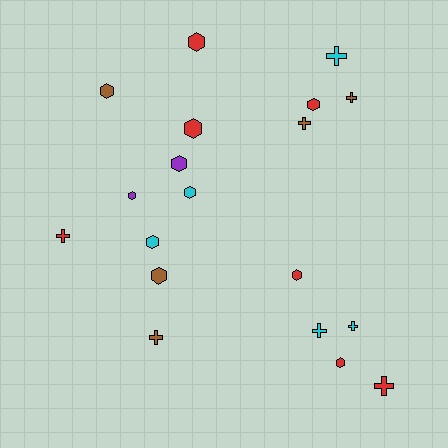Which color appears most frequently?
Red, with 7 objects.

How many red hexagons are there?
There are 5 red hexagons.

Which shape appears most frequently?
Hexagon, with 11 objects.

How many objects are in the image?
There are 19 objects.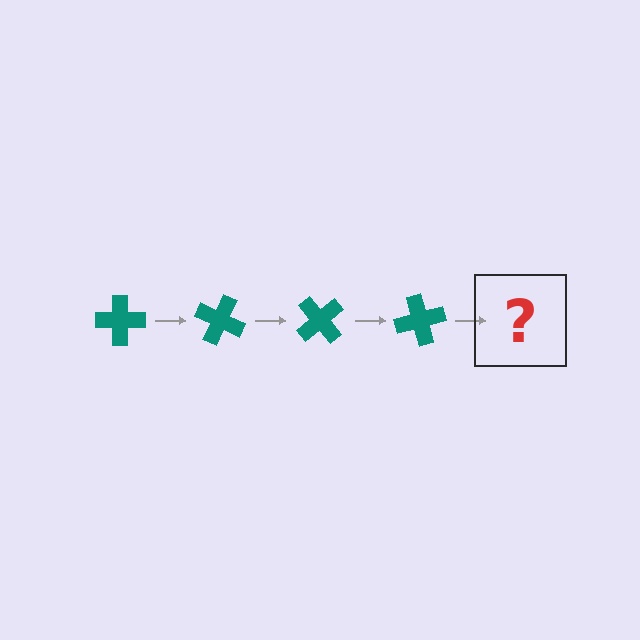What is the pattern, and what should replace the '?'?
The pattern is that the cross rotates 25 degrees each step. The '?' should be a teal cross rotated 100 degrees.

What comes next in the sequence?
The next element should be a teal cross rotated 100 degrees.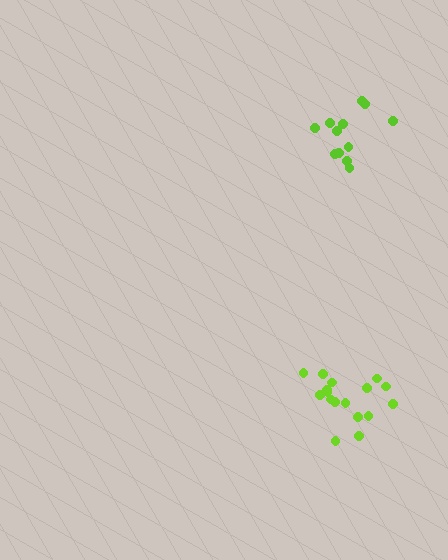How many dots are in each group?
Group 1: 12 dots, Group 2: 17 dots (29 total).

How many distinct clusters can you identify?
There are 2 distinct clusters.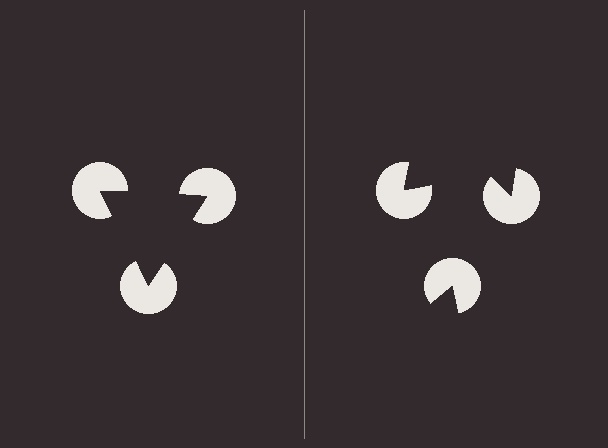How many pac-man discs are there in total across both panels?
6 — 3 on each side.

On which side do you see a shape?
An illusory triangle appears on the left side. On the right side the wedge cuts are rotated, so no coherent shape forms.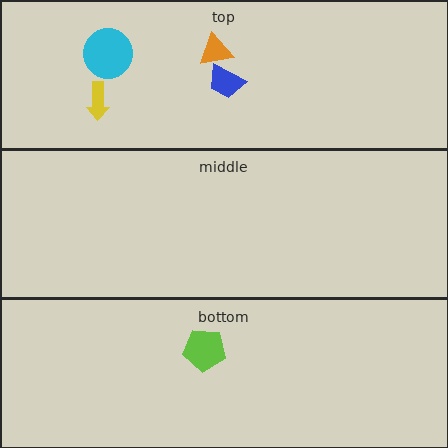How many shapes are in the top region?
4.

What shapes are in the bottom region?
The lime pentagon.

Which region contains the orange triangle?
The top region.